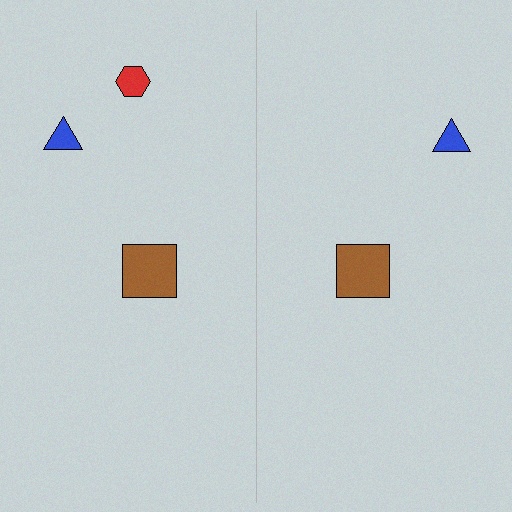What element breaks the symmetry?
A red hexagon is missing from the right side.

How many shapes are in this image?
There are 5 shapes in this image.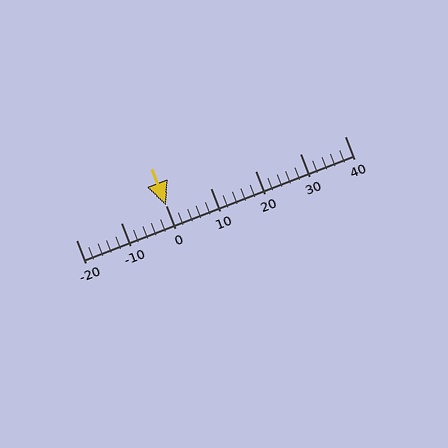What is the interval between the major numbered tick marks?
The major tick marks are spaced 10 units apart.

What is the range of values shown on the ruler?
The ruler shows values from -20 to 40.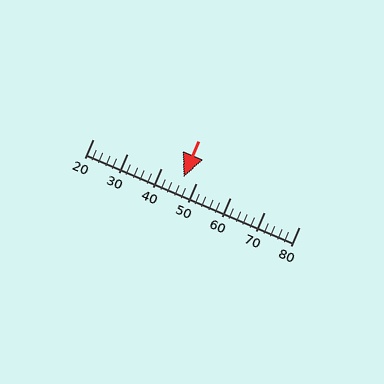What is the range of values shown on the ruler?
The ruler shows values from 20 to 80.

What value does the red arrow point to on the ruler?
The red arrow points to approximately 46.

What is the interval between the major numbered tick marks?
The major tick marks are spaced 10 units apart.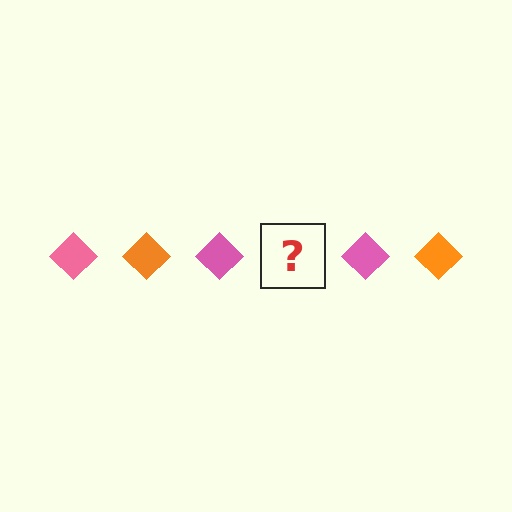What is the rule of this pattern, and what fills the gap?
The rule is that the pattern cycles through pink, orange diamonds. The gap should be filled with an orange diamond.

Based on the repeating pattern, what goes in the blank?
The blank should be an orange diamond.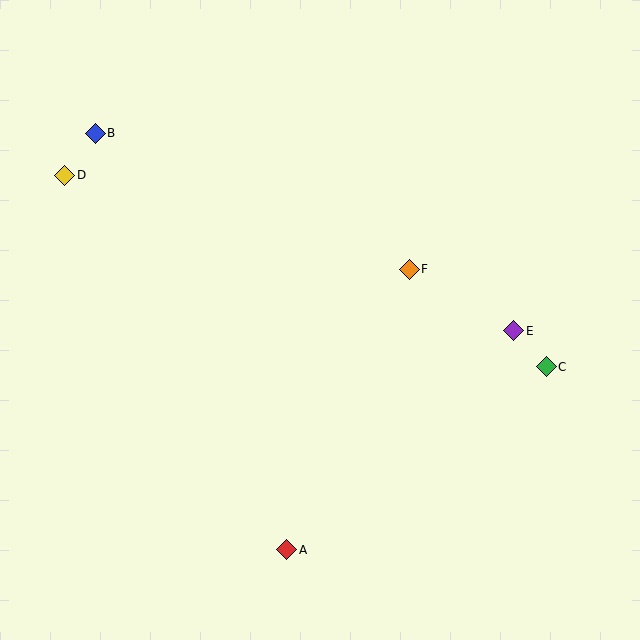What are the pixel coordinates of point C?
Point C is at (546, 367).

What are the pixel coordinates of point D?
Point D is at (65, 175).